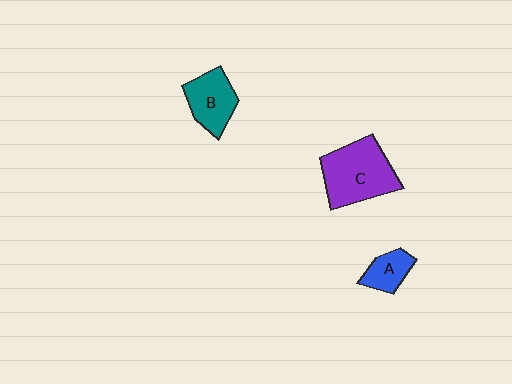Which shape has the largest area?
Shape C (purple).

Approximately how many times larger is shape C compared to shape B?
Approximately 1.6 times.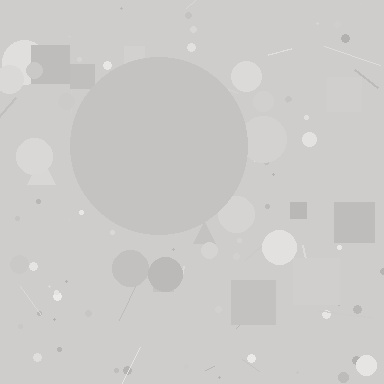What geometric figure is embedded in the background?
A circle is embedded in the background.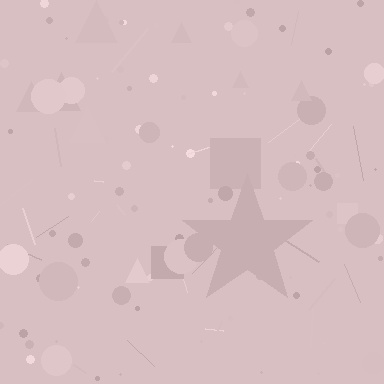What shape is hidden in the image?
A star is hidden in the image.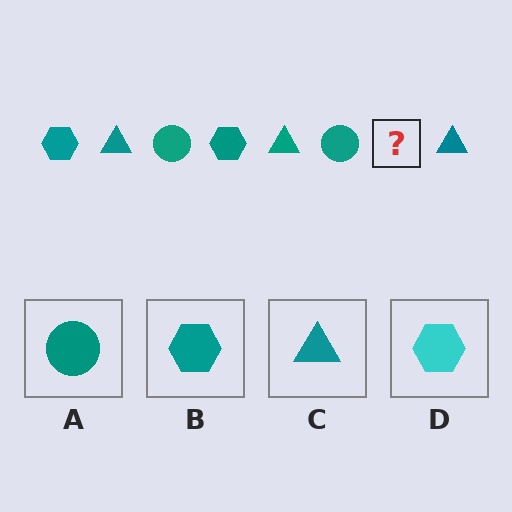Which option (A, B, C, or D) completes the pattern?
B.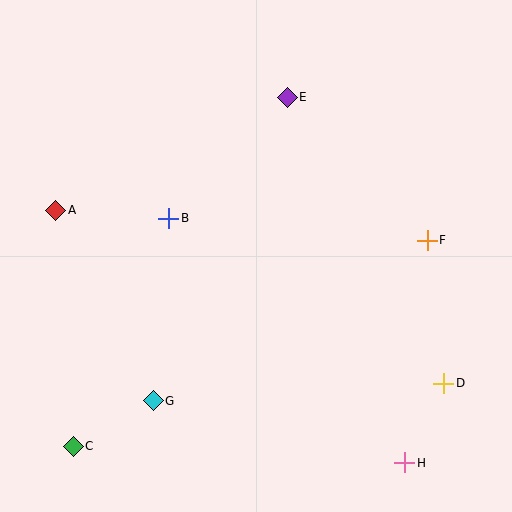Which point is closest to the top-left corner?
Point A is closest to the top-left corner.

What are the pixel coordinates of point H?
Point H is at (405, 463).